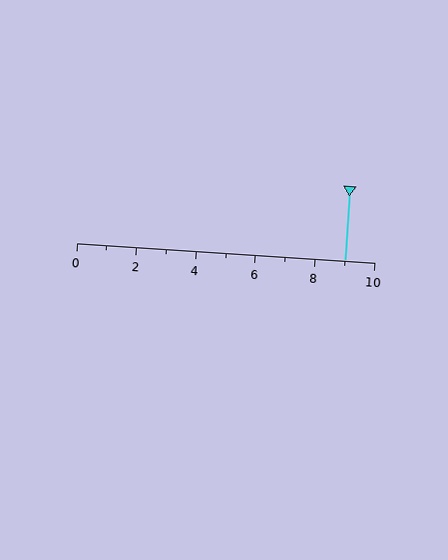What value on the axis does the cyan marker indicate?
The marker indicates approximately 9.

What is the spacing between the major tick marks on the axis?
The major ticks are spaced 2 apart.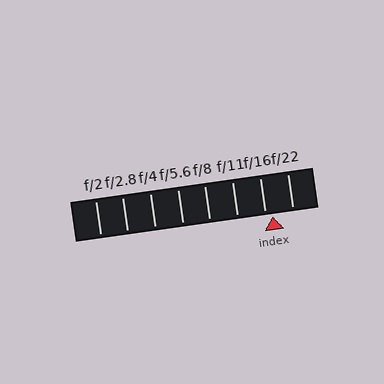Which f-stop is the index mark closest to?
The index mark is closest to f/16.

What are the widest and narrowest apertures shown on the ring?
The widest aperture shown is f/2 and the narrowest is f/22.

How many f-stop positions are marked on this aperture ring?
There are 8 f-stop positions marked.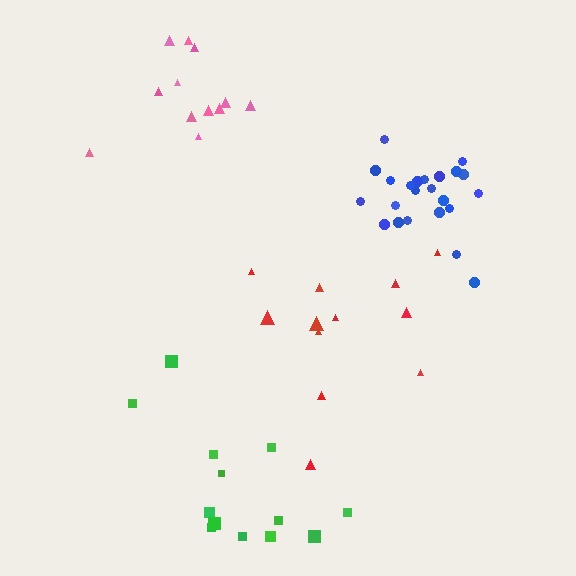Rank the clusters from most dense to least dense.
blue, pink, green, red.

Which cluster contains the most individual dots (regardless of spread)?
Blue (23).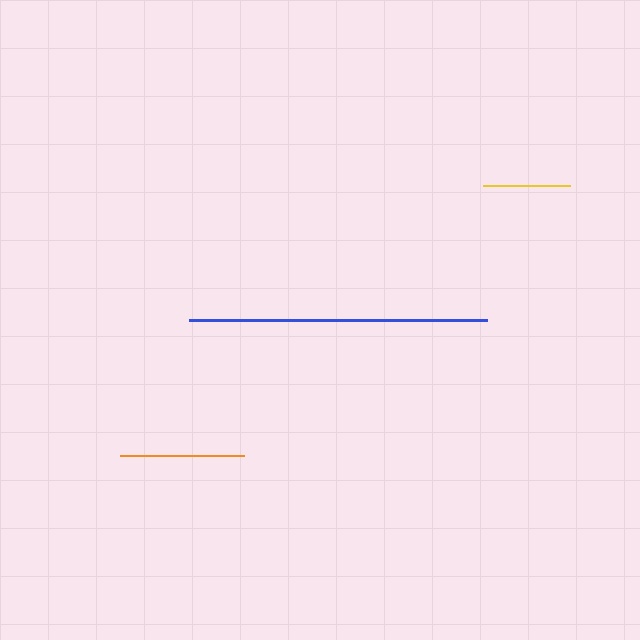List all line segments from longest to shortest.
From longest to shortest: blue, orange, yellow.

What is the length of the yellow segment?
The yellow segment is approximately 86 pixels long.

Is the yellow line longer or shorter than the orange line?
The orange line is longer than the yellow line.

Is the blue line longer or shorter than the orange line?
The blue line is longer than the orange line.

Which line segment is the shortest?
The yellow line is the shortest at approximately 86 pixels.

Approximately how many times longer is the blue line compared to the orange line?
The blue line is approximately 2.4 times the length of the orange line.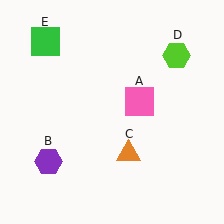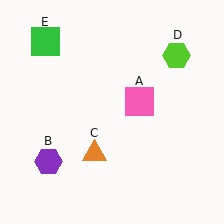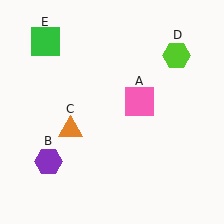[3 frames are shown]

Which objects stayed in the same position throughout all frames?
Pink square (object A) and purple hexagon (object B) and lime hexagon (object D) and green square (object E) remained stationary.